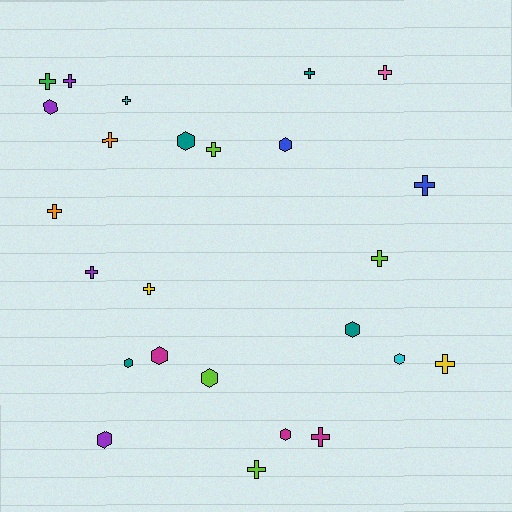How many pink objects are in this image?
There is 1 pink object.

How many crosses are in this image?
There are 15 crosses.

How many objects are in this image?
There are 25 objects.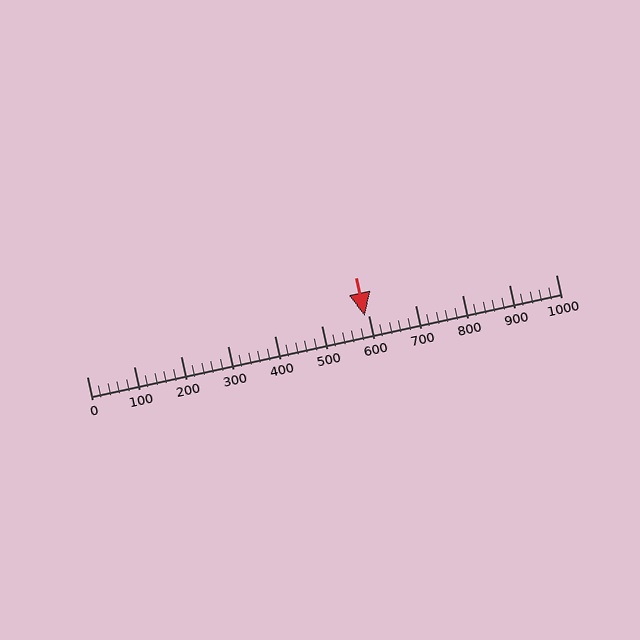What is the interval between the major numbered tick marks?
The major tick marks are spaced 100 units apart.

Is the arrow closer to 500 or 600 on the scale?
The arrow is closer to 600.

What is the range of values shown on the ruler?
The ruler shows values from 0 to 1000.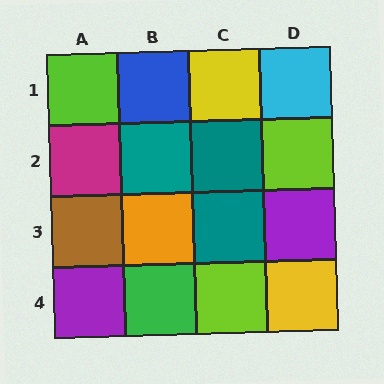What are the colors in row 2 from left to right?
Magenta, teal, teal, lime.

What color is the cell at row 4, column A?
Purple.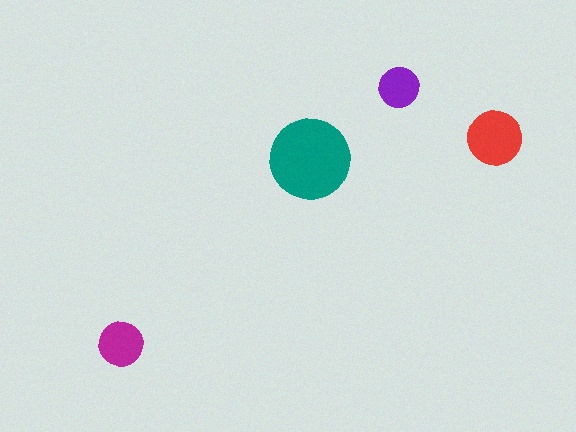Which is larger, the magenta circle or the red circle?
The red one.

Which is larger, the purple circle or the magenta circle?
The magenta one.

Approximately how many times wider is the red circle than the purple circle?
About 1.5 times wider.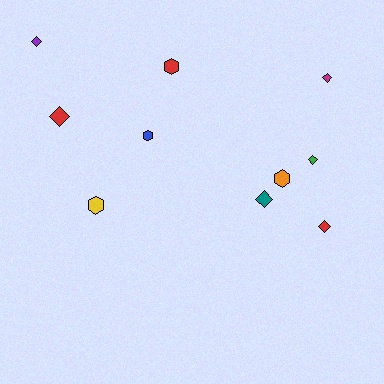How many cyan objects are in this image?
There are no cyan objects.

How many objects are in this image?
There are 10 objects.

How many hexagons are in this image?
There are 4 hexagons.